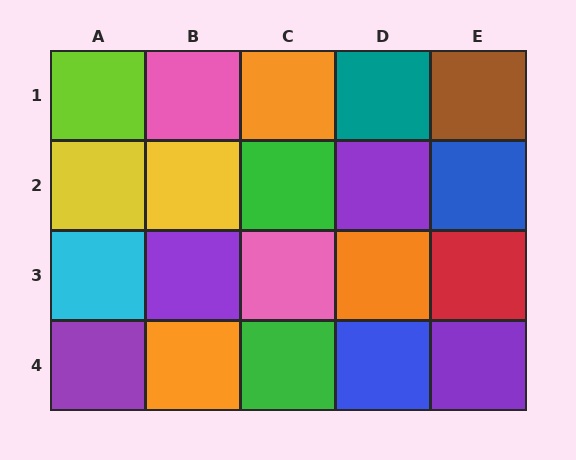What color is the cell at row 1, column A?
Lime.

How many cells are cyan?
1 cell is cyan.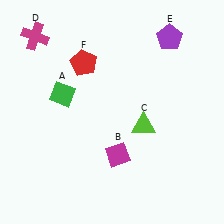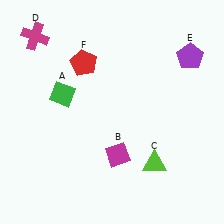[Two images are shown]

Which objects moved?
The objects that moved are: the lime triangle (C), the purple pentagon (E).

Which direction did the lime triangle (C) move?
The lime triangle (C) moved down.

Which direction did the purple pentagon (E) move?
The purple pentagon (E) moved right.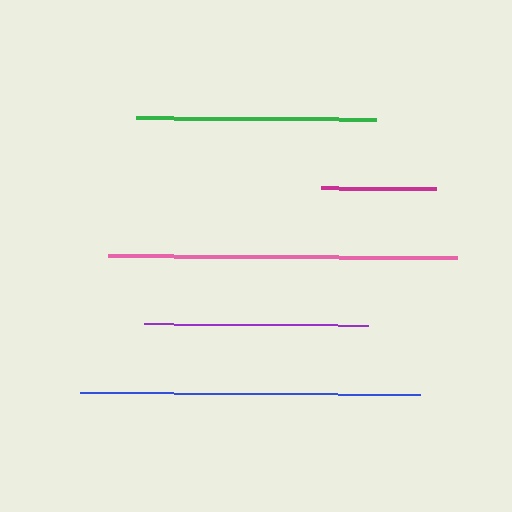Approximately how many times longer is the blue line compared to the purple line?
The blue line is approximately 1.5 times the length of the purple line.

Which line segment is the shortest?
The magenta line is the shortest at approximately 115 pixels.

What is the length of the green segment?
The green segment is approximately 239 pixels long.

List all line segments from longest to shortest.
From longest to shortest: pink, blue, green, purple, magenta.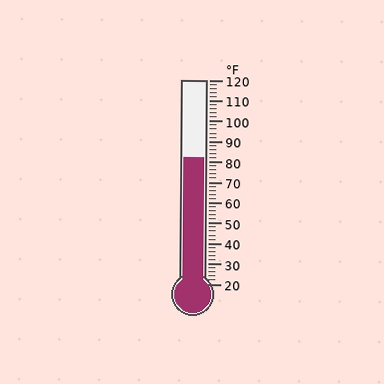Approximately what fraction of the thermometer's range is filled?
The thermometer is filled to approximately 60% of its range.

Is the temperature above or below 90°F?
The temperature is below 90°F.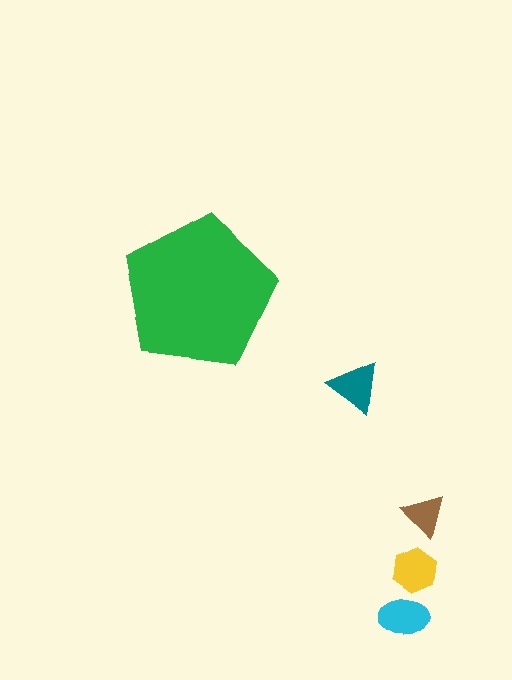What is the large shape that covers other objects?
A green pentagon.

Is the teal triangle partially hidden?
No, the teal triangle is fully visible.